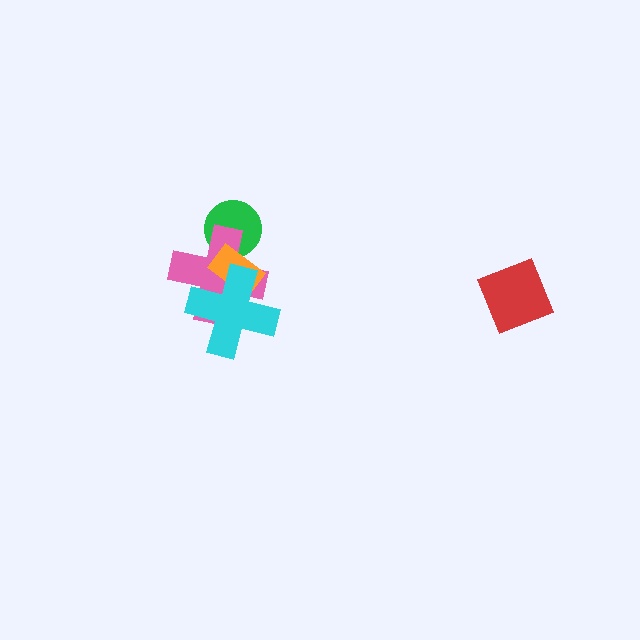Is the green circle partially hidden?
Yes, it is partially covered by another shape.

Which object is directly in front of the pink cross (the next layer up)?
The orange rectangle is directly in front of the pink cross.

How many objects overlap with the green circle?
2 objects overlap with the green circle.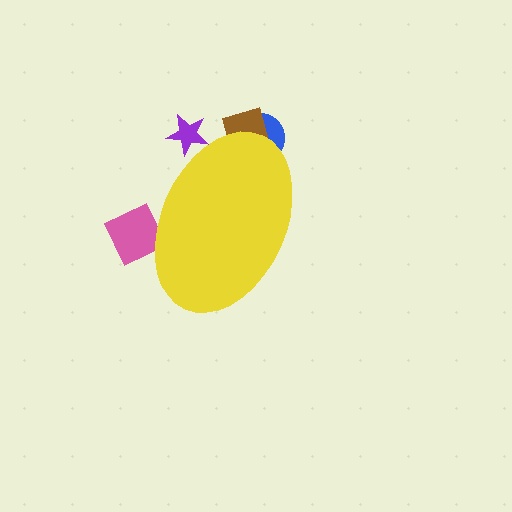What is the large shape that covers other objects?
A yellow ellipse.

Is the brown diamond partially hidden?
Yes, the brown diamond is partially hidden behind the yellow ellipse.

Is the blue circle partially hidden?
Yes, the blue circle is partially hidden behind the yellow ellipse.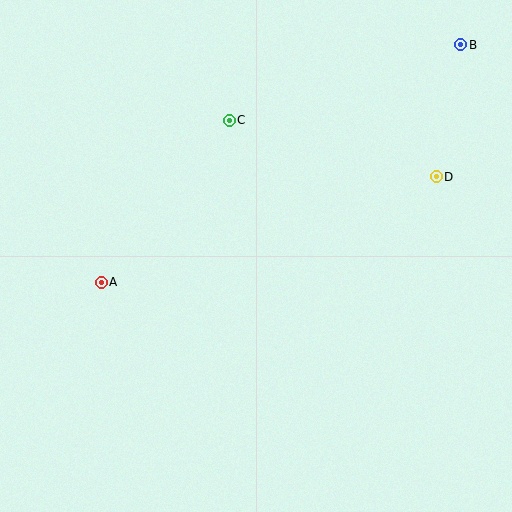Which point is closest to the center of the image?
Point C at (229, 120) is closest to the center.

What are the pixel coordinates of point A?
Point A is at (101, 282).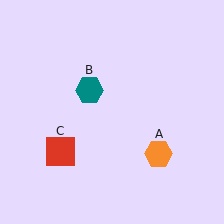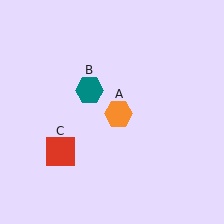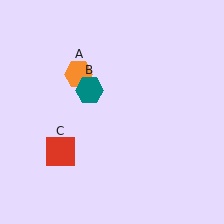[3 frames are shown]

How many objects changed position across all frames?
1 object changed position: orange hexagon (object A).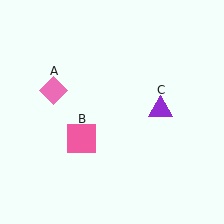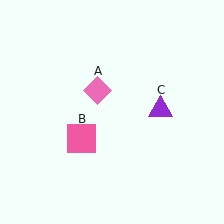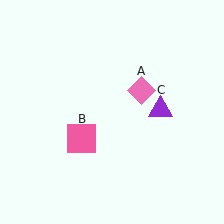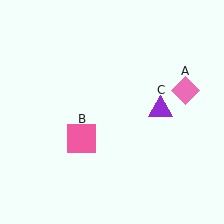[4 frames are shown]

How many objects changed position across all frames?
1 object changed position: pink diamond (object A).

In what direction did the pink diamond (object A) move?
The pink diamond (object A) moved right.